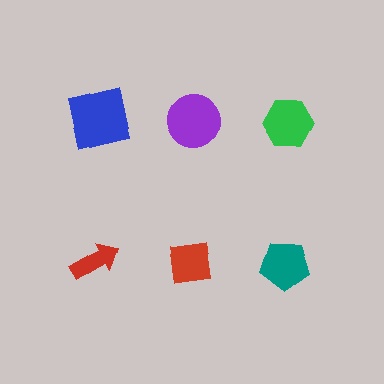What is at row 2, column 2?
A red square.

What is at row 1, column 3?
A green hexagon.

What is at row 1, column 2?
A purple circle.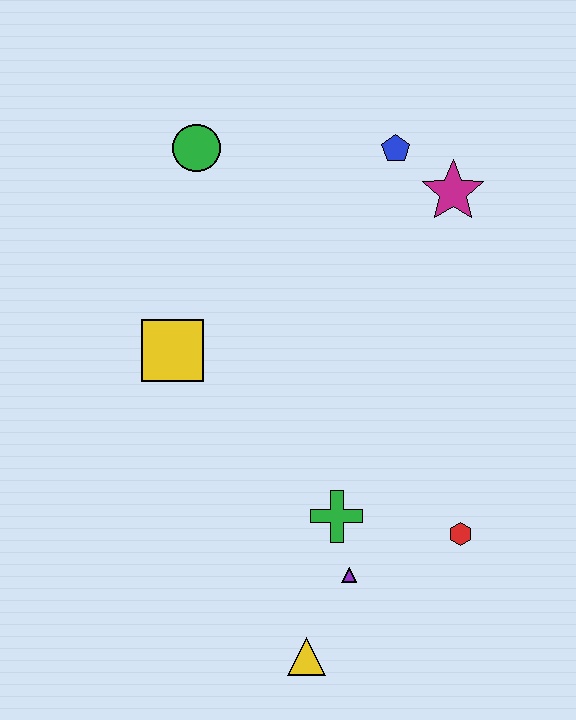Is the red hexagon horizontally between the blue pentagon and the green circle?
No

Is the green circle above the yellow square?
Yes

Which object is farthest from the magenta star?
The yellow triangle is farthest from the magenta star.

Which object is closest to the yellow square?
The green circle is closest to the yellow square.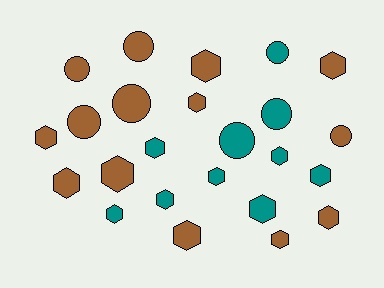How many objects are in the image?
There are 24 objects.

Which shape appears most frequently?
Hexagon, with 16 objects.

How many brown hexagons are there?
There are 9 brown hexagons.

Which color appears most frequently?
Brown, with 14 objects.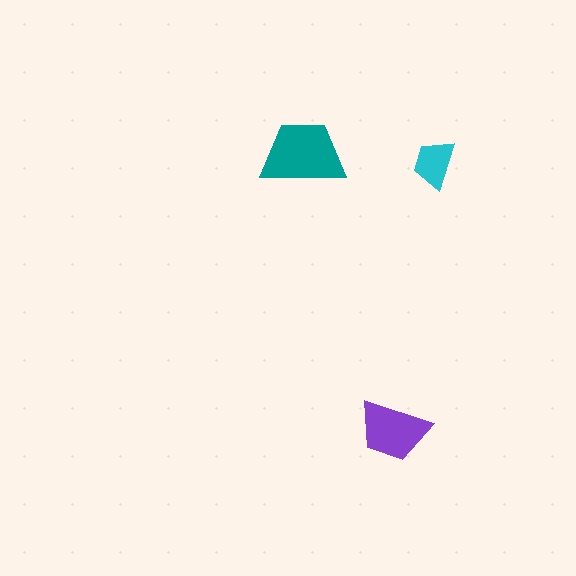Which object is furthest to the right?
The cyan trapezoid is rightmost.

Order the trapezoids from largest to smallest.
the teal one, the purple one, the cyan one.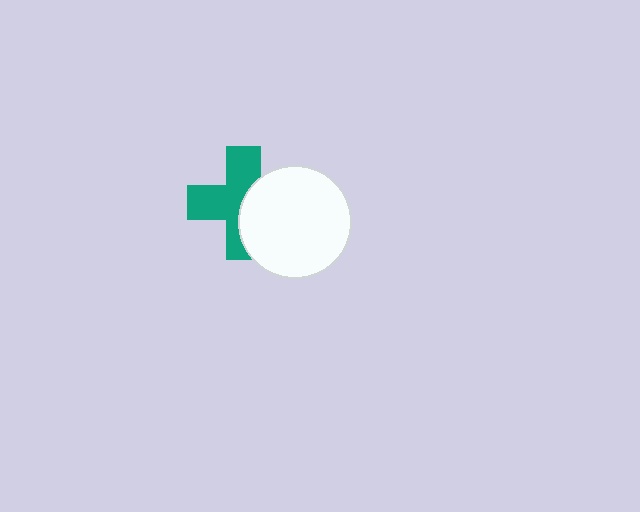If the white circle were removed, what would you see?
You would see the complete teal cross.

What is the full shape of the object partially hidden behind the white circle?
The partially hidden object is a teal cross.